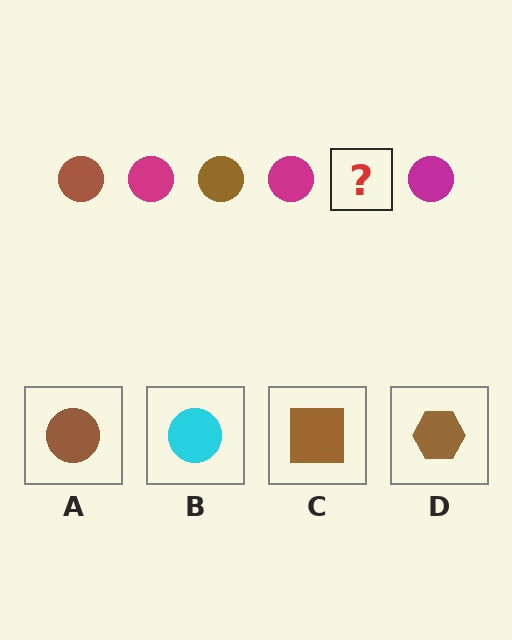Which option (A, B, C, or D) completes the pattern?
A.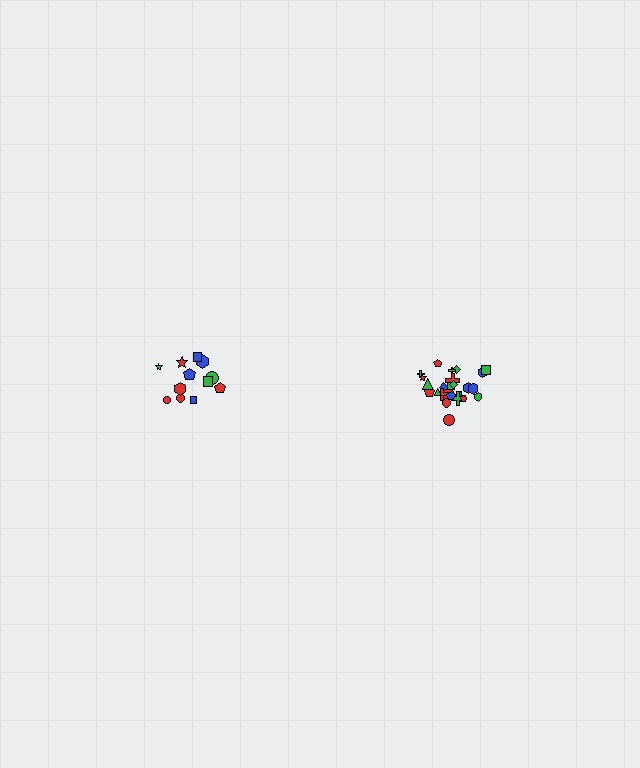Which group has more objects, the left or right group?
The right group.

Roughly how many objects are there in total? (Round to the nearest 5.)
Roughly 35 objects in total.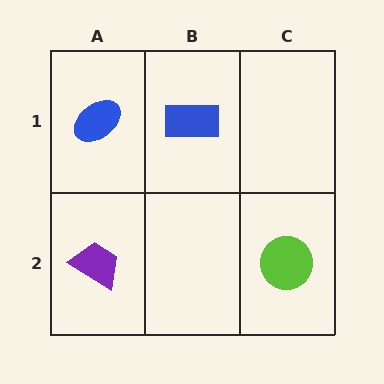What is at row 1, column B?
A blue rectangle.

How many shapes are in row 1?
2 shapes.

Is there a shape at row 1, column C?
No, that cell is empty.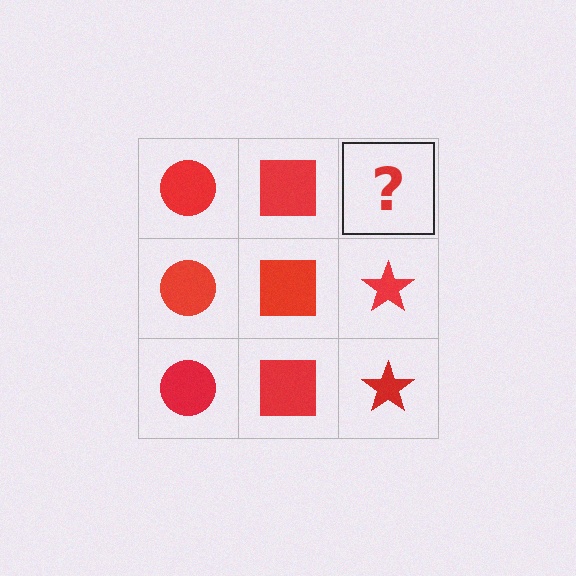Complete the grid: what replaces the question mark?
The question mark should be replaced with a red star.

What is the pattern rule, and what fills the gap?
The rule is that each column has a consistent shape. The gap should be filled with a red star.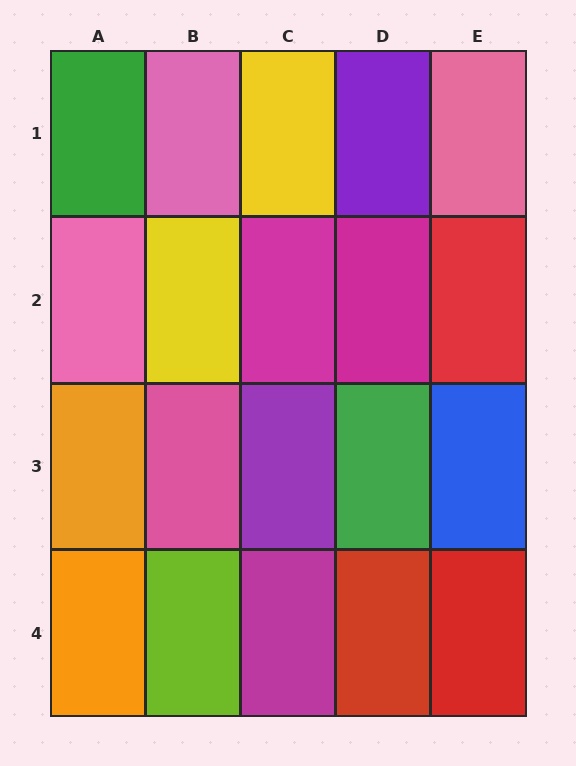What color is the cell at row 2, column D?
Magenta.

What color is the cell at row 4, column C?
Magenta.